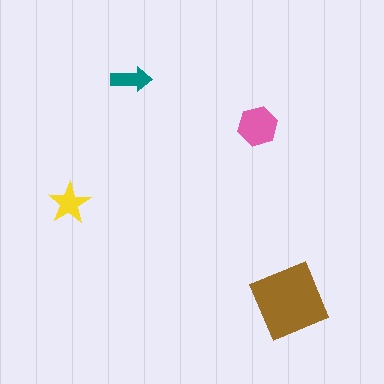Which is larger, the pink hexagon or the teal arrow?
The pink hexagon.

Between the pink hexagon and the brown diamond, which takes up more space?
The brown diamond.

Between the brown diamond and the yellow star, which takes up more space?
The brown diamond.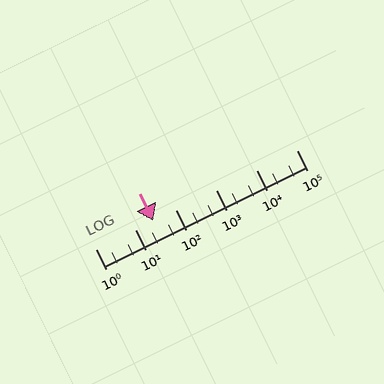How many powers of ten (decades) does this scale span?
The scale spans 5 decades, from 1 to 100000.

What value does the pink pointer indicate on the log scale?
The pointer indicates approximately 28.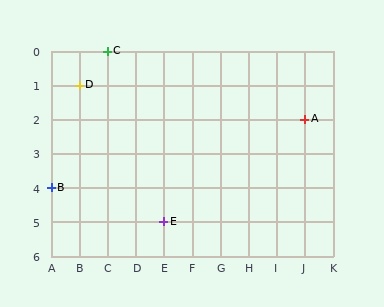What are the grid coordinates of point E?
Point E is at grid coordinates (E, 5).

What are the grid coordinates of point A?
Point A is at grid coordinates (J, 2).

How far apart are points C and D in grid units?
Points C and D are 1 column and 1 row apart (about 1.4 grid units diagonally).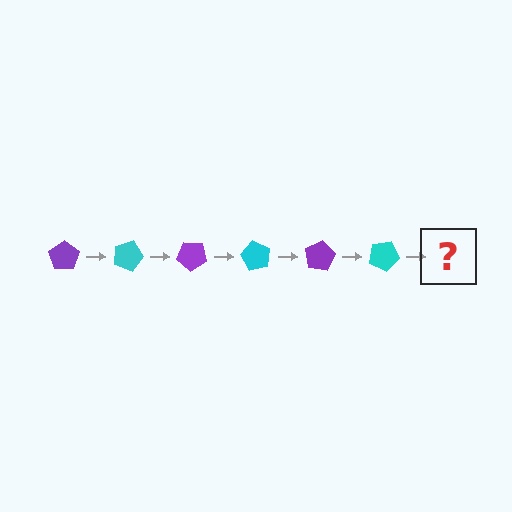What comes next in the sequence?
The next element should be a purple pentagon, rotated 120 degrees from the start.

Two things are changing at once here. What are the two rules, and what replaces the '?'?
The two rules are that it rotates 20 degrees each step and the color cycles through purple and cyan. The '?' should be a purple pentagon, rotated 120 degrees from the start.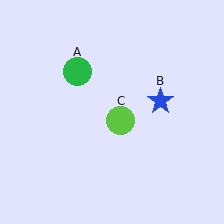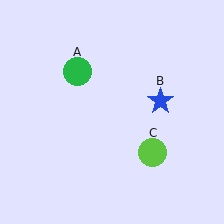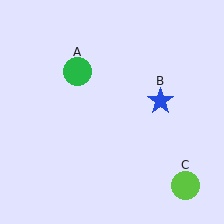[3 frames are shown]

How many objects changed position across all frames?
1 object changed position: lime circle (object C).